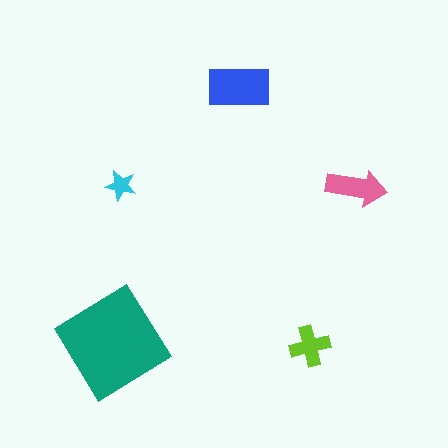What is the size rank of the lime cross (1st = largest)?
4th.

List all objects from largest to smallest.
The teal diamond, the blue rectangle, the pink arrow, the lime cross, the cyan star.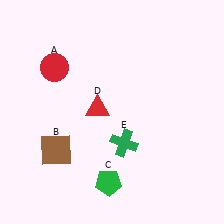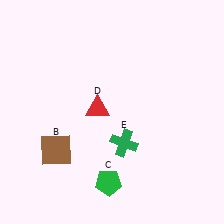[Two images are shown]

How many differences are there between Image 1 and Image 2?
There is 1 difference between the two images.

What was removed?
The red circle (A) was removed in Image 2.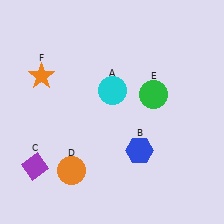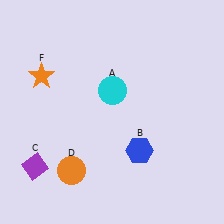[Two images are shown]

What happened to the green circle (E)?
The green circle (E) was removed in Image 2. It was in the top-right area of Image 1.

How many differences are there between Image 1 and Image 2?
There is 1 difference between the two images.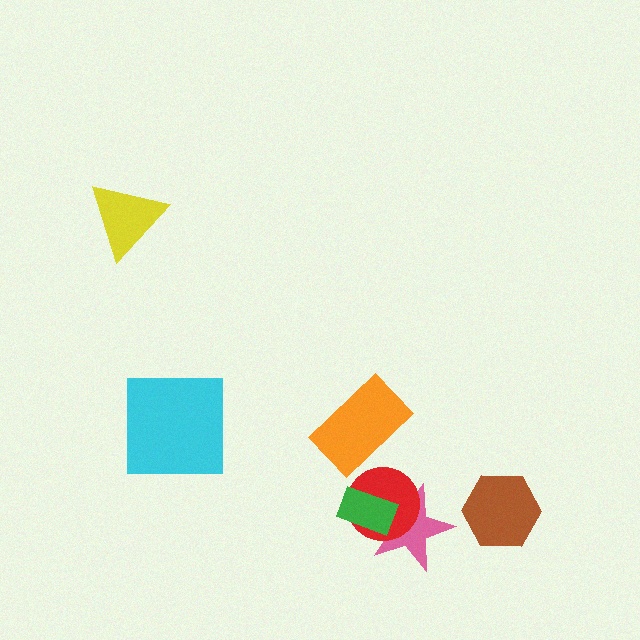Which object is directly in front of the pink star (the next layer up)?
The red circle is directly in front of the pink star.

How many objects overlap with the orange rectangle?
0 objects overlap with the orange rectangle.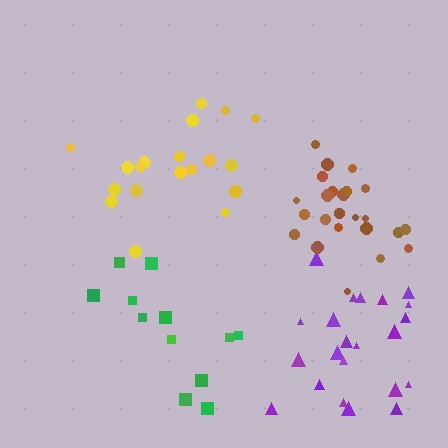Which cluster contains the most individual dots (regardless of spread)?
Brown (26).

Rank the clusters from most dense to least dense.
brown, yellow, purple, green.